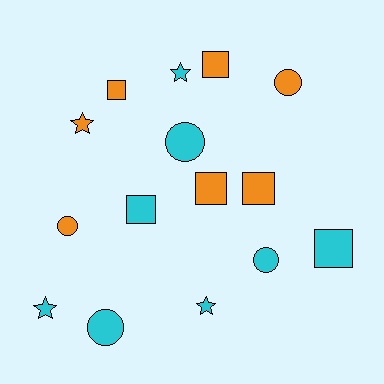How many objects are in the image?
There are 15 objects.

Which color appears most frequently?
Cyan, with 8 objects.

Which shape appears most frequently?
Square, with 6 objects.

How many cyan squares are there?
There are 2 cyan squares.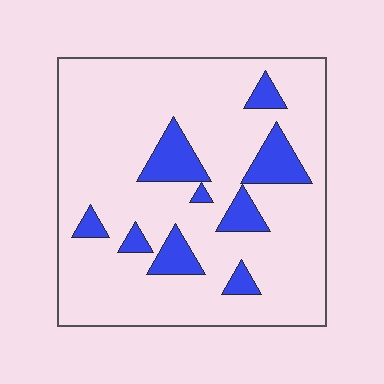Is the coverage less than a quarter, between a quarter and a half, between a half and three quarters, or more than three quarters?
Less than a quarter.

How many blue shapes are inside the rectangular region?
9.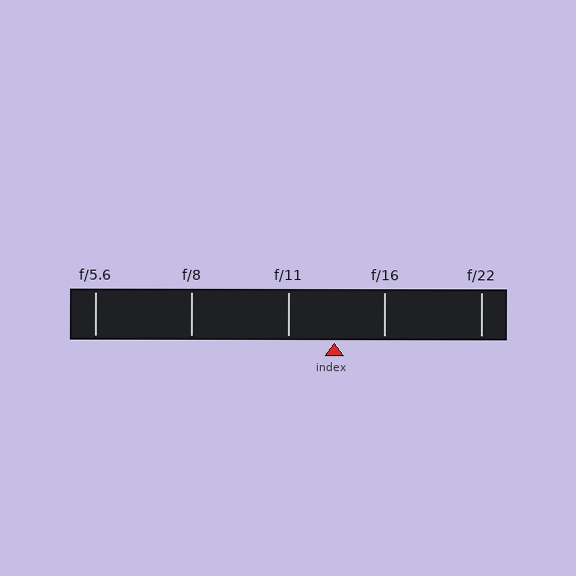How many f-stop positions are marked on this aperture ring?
There are 5 f-stop positions marked.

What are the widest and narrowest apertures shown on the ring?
The widest aperture shown is f/5.6 and the narrowest is f/22.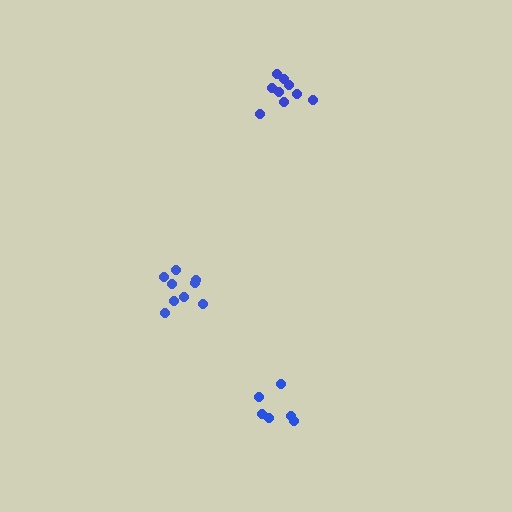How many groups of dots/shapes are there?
There are 3 groups.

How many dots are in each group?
Group 1: 9 dots, Group 2: 9 dots, Group 3: 6 dots (24 total).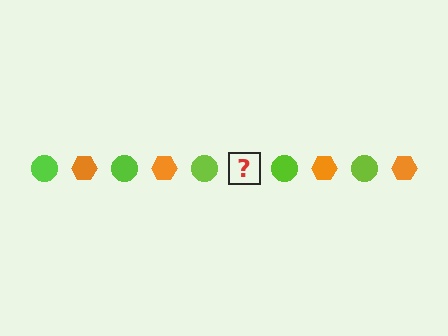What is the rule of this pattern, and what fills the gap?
The rule is that the pattern alternates between lime circle and orange hexagon. The gap should be filled with an orange hexagon.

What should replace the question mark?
The question mark should be replaced with an orange hexagon.